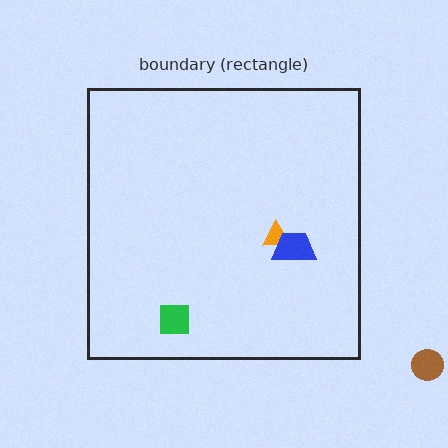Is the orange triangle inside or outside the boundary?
Inside.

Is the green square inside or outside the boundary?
Inside.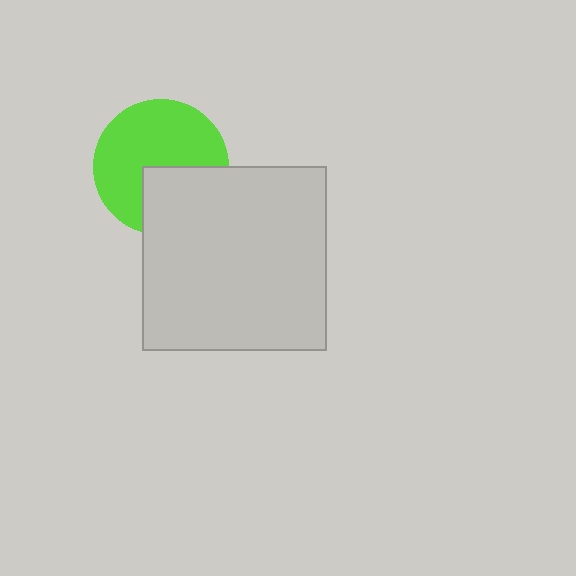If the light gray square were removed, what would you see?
You would see the complete lime circle.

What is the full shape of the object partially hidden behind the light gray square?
The partially hidden object is a lime circle.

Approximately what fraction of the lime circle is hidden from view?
Roughly 35% of the lime circle is hidden behind the light gray square.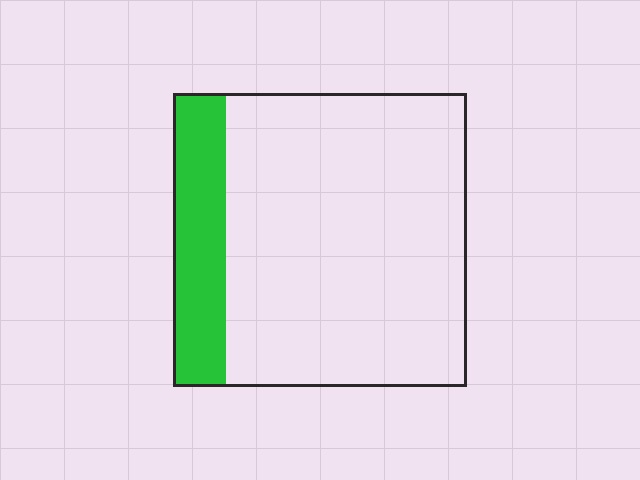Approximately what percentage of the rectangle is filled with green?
Approximately 20%.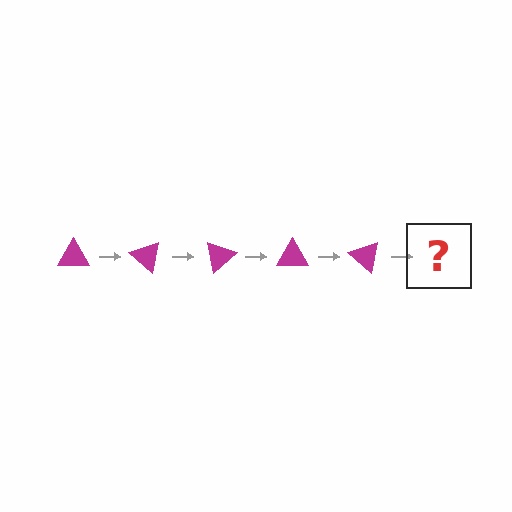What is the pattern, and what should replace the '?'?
The pattern is that the triangle rotates 40 degrees each step. The '?' should be a magenta triangle rotated 200 degrees.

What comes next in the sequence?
The next element should be a magenta triangle rotated 200 degrees.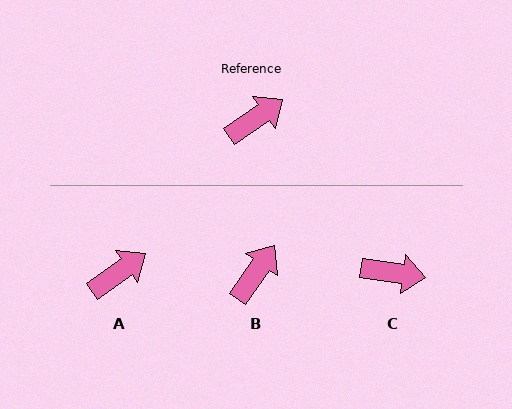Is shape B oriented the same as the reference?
No, it is off by about 20 degrees.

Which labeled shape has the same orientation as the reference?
A.